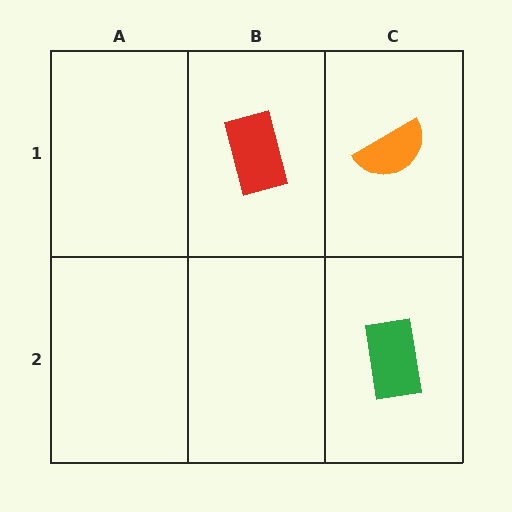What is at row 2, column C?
A green rectangle.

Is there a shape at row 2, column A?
No, that cell is empty.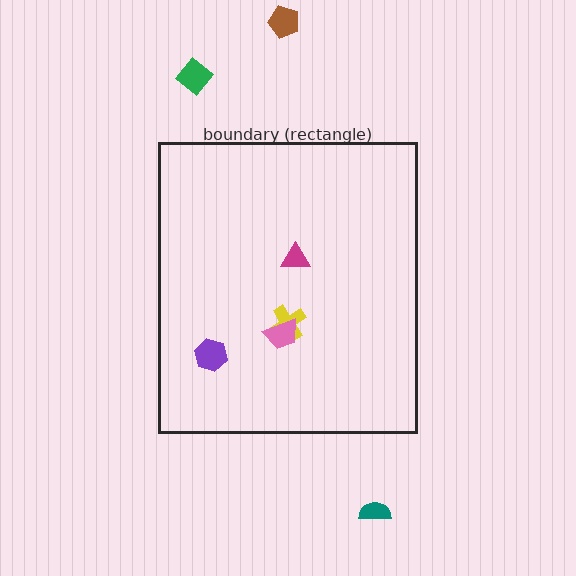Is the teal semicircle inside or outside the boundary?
Outside.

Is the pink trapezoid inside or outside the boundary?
Inside.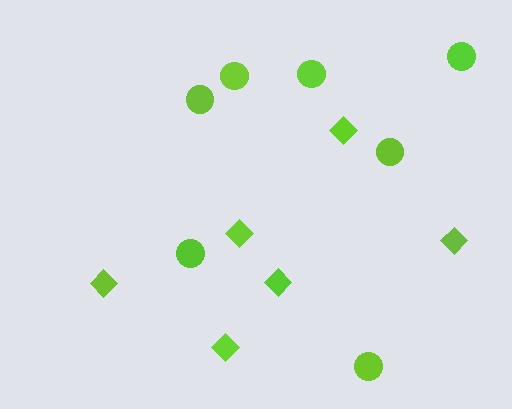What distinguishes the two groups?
There are 2 groups: one group of diamonds (6) and one group of circles (7).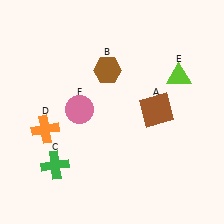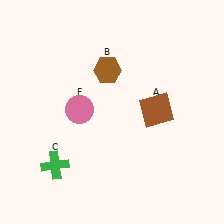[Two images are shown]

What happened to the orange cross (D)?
The orange cross (D) was removed in Image 2. It was in the bottom-left area of Image 1.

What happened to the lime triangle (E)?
The lime triangle (E) was removed in Image 2. It was in the top-right area of Image 1.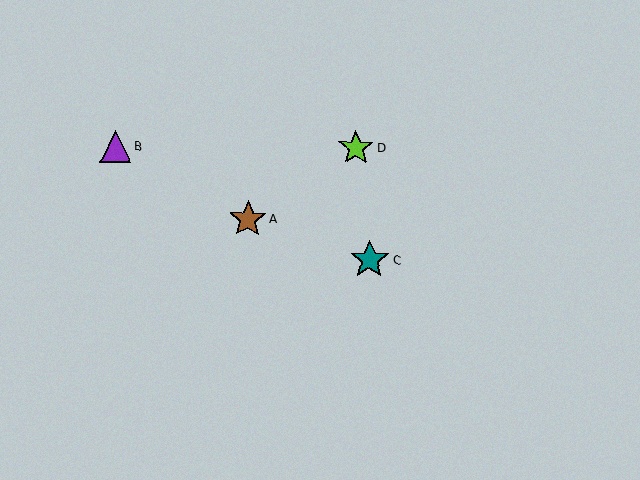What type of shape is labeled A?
Shape A is a brown star.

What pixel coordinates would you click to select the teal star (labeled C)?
Click at (370, 260) to select the teal star C.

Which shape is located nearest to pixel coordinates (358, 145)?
The lime star (labeled D) at (356, 148) is nearest to that location.